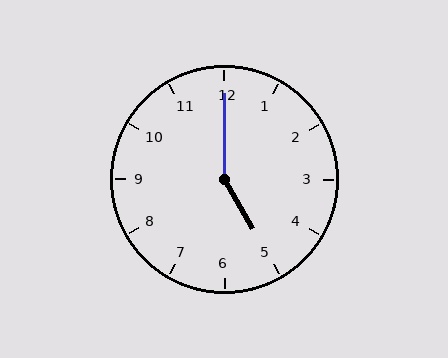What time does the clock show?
5:00.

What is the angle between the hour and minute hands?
Approximately 150 degrees.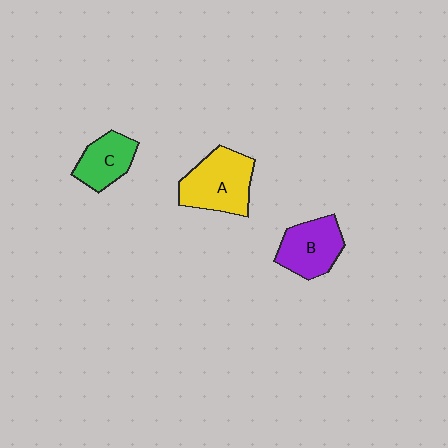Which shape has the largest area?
Shape A (yellow).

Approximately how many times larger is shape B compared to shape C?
Approximately 1.2 times.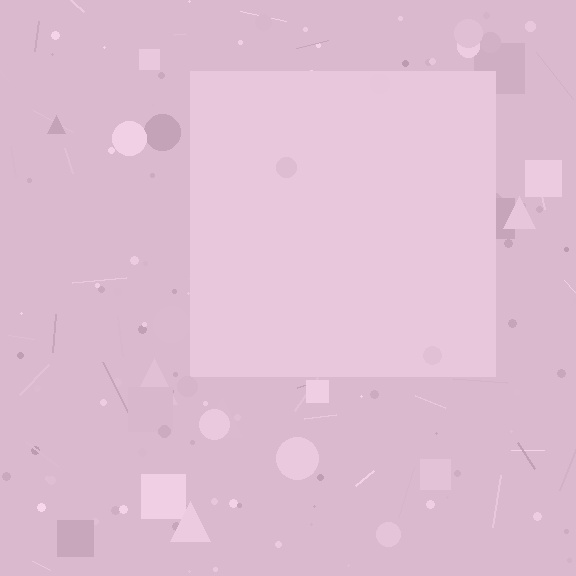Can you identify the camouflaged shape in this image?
The camouflaged shape is a square.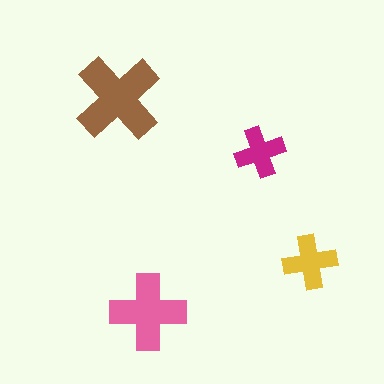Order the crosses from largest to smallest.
the brown one, the pink one, the yellow one, the magenta one.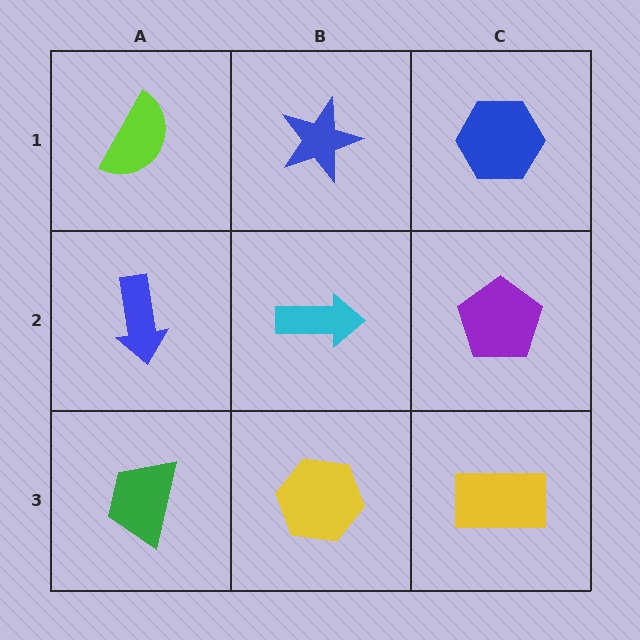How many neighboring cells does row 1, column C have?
2.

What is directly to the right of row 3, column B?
A yellow rectangle.